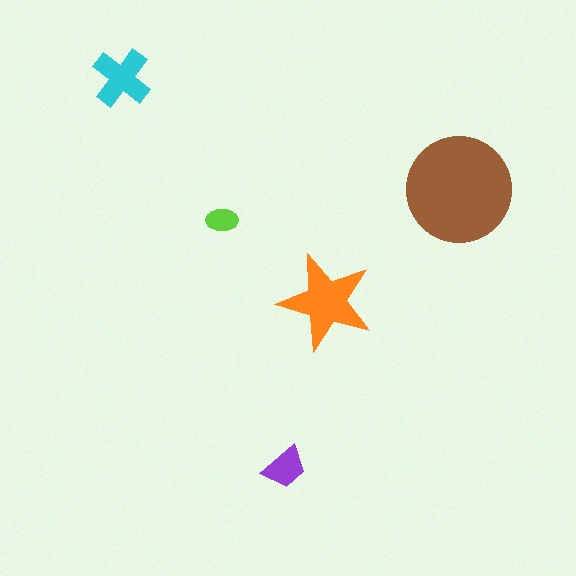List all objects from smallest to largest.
The lime ellipse, the purple trapezoid, the cyan cross, the orange star, the brown circle.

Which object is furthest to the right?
The brown circle is rightmost.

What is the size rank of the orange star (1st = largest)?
2nd.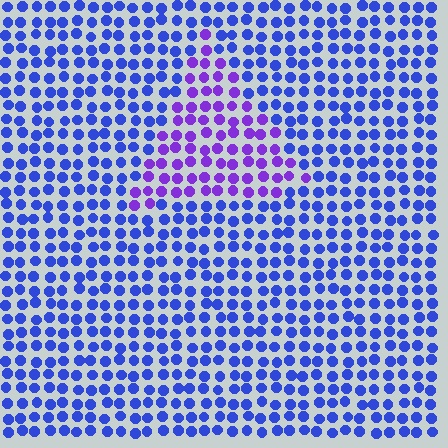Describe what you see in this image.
The image is filled with small blue elements in a uniform arrangement. A triangle-shaped region is visible where the elements are tinted to a slightly different hue, forming a subtle color boundary.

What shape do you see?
I see a triangle.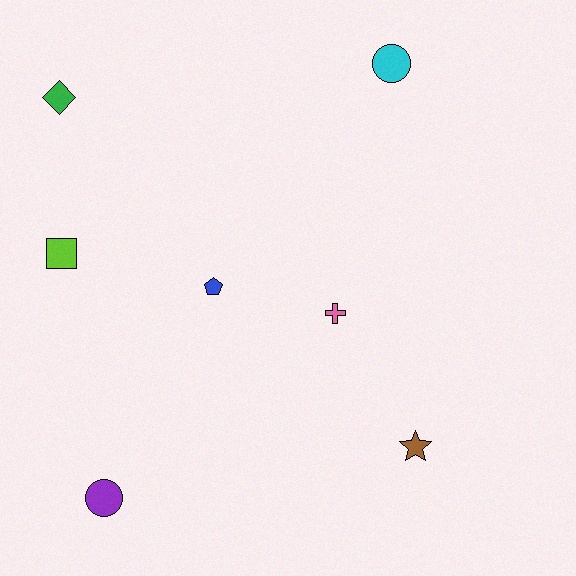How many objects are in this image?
There are 7 objects.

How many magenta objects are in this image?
There are no magenta objects.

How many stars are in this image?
There is 1 star.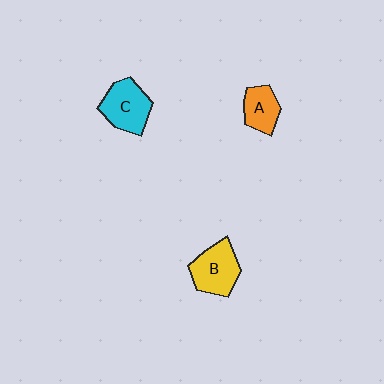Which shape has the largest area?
Shape C (cyan).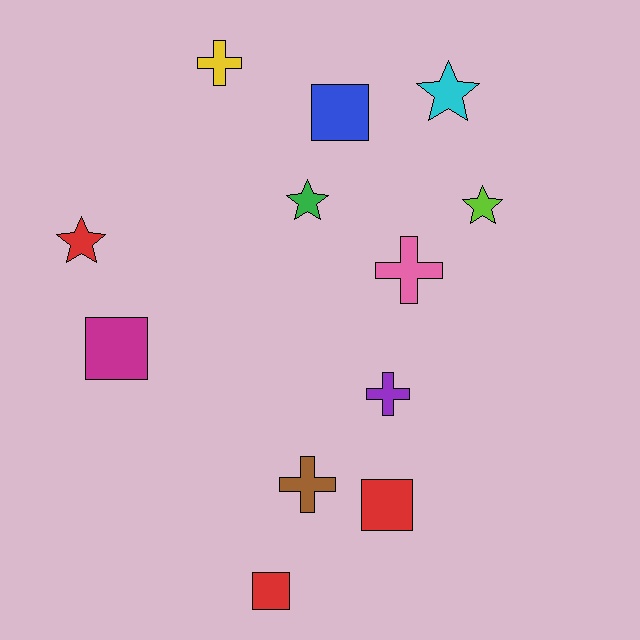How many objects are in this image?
There are 12 objects.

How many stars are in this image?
There are 4 stars.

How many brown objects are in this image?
There is 1 brown object.